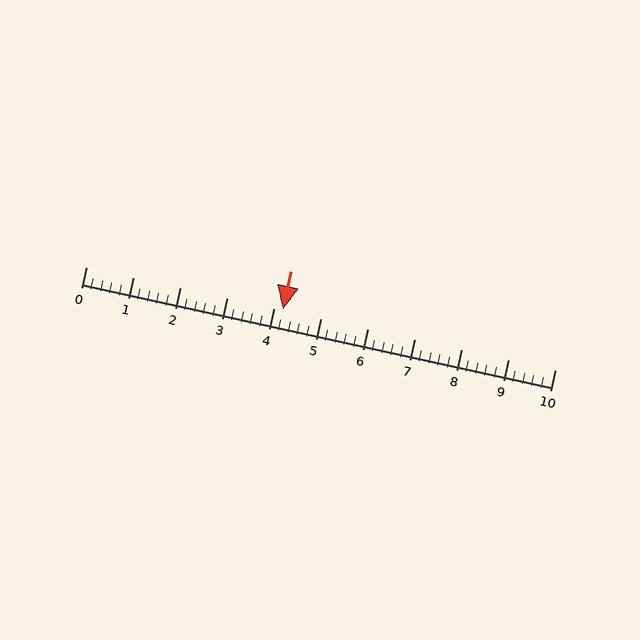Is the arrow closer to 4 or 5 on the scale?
The arrow is closer to 4.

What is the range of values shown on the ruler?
The ruler shows values from 0 to 10.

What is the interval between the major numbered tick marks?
The major tick marks are spaced 1 units apart.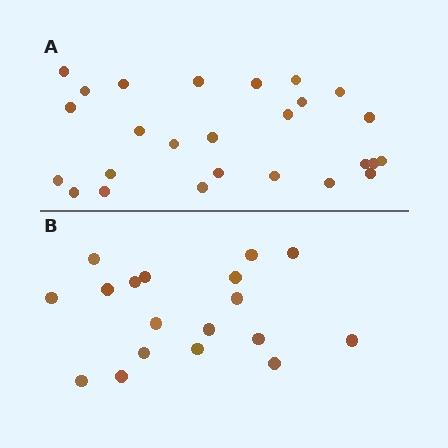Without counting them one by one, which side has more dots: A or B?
Region A (the top region) has more dots.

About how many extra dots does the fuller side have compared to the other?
Region A has roughly 8 or so more dots than region B.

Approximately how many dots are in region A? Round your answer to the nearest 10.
About 30 dots. (The exact count is 26, which rounds to 30.)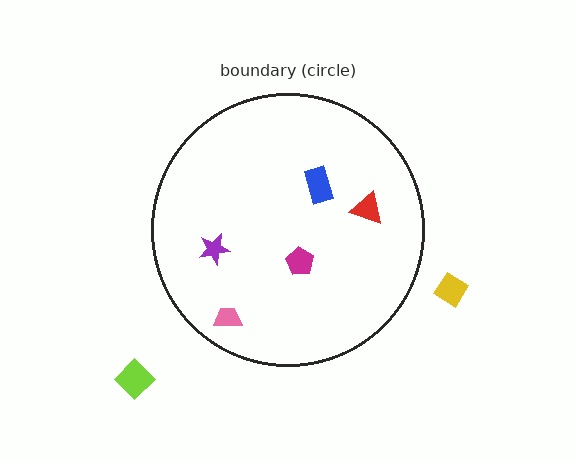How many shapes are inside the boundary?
5 inside, 2 outside.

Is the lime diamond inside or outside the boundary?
Outside.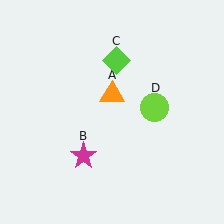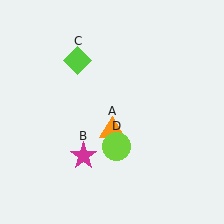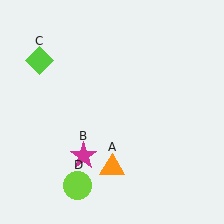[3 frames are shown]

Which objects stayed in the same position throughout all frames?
Magenta star (object B) remained stationary.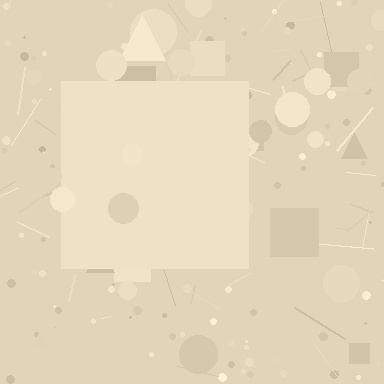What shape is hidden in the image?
A square is hidden in the image.